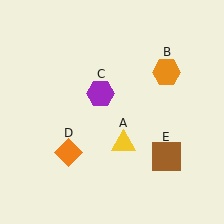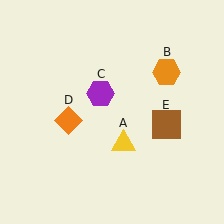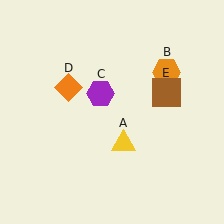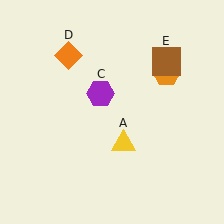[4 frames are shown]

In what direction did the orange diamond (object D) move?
The orange diamond (object D) moved up.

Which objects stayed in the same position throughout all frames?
Yellow triangle (object A) and orange hexagon (object B) and purple hexagon (object C) remained stationary.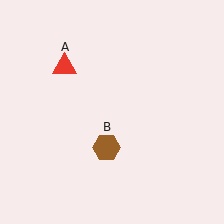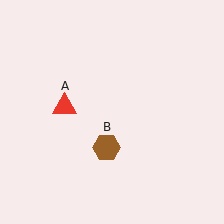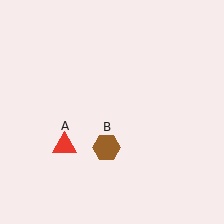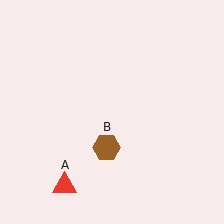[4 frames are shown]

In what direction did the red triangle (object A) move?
The red triangle (object A) moved down.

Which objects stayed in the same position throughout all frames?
Brown hexagon (object B) remained stationary.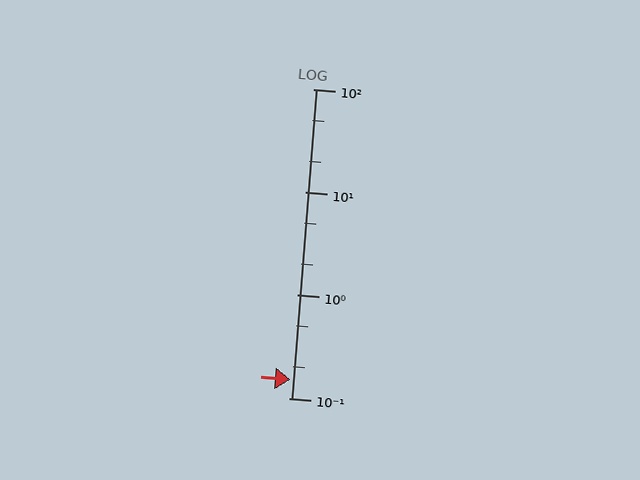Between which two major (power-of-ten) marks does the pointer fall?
The pointer is between 0.1 and 1.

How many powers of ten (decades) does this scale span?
The scale spans 3 decades, from 0.1 to 100.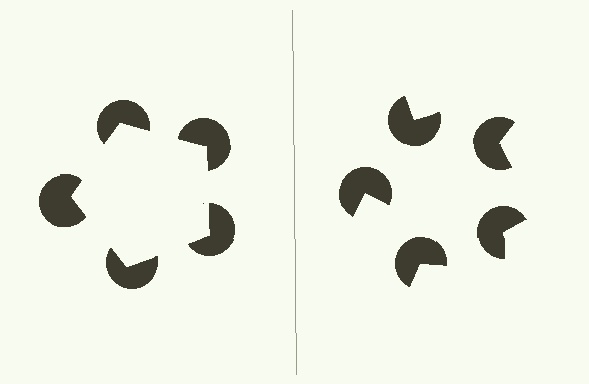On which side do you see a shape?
An illusory pentagon appears on the left side. On the right side the wedge cuts are rotated, so no coherent shape forms.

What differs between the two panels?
The pac-man discs are positioned identically on both sides; only the wedge orientations differ. On the left they align to a pentagon; on the right they are misaligned.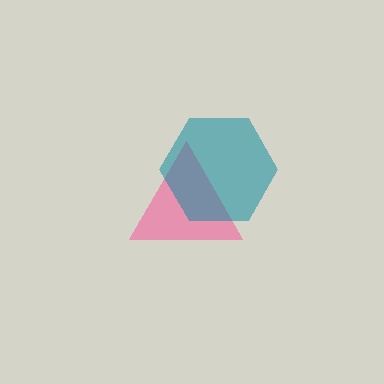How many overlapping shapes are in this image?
There are 2 overlapping shapes in the image.